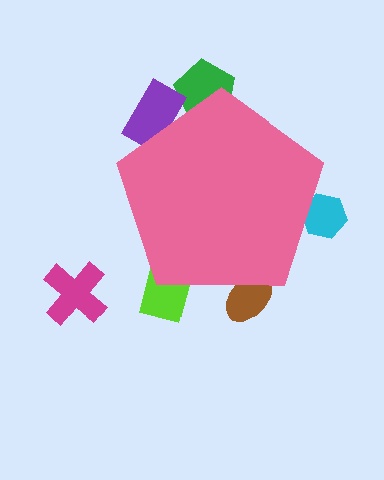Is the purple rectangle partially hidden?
Yes, the purple rectangle is partially hidden behind the pink pentagon.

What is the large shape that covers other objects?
A pink pentagon.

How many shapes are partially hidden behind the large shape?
5 shapes are partially hidden.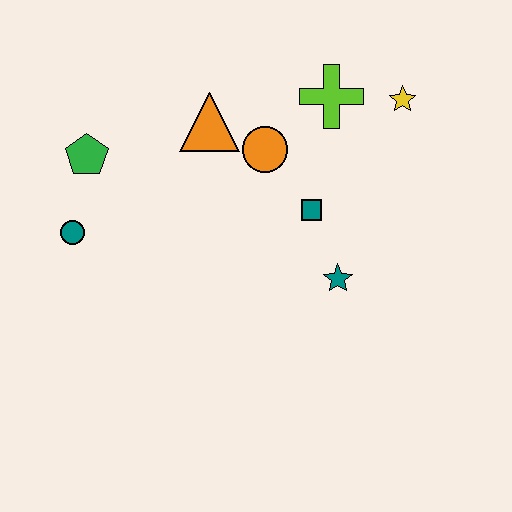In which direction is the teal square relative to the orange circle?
The teal square is below the orange circle.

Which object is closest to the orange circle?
The orange triangle is closest to the orange circle.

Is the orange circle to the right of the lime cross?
No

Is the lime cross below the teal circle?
No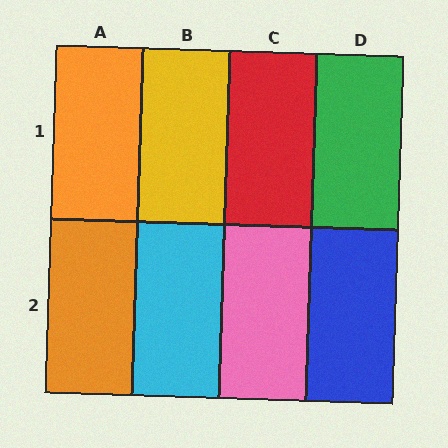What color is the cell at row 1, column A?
Orange.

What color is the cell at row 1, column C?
Red.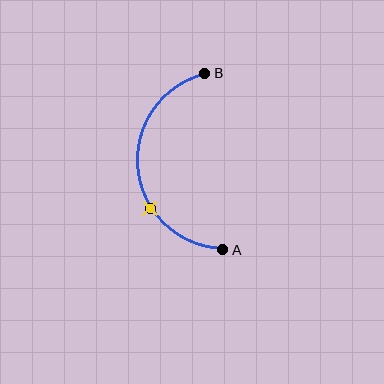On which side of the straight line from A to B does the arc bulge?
The arc bulges to the left of the straight line connecting A and B.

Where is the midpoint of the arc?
The arc midpoint is the point on the curve farthest from the straight line joining A and B. It sits to the left of that line.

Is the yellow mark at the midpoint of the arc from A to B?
No. The yellow mark lies on the arc but is closer to endpoint A. The arc midpoint would be at the point on the curve equidistant along the arc from both A and B.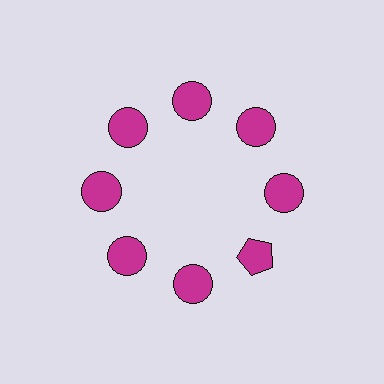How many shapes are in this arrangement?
There are 8 shapes arranged in a ring pattern.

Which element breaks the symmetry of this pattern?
The magenta pentagon at roughly the 4 o'clock position breaks the symmetry. All other shapes are magenta circles.